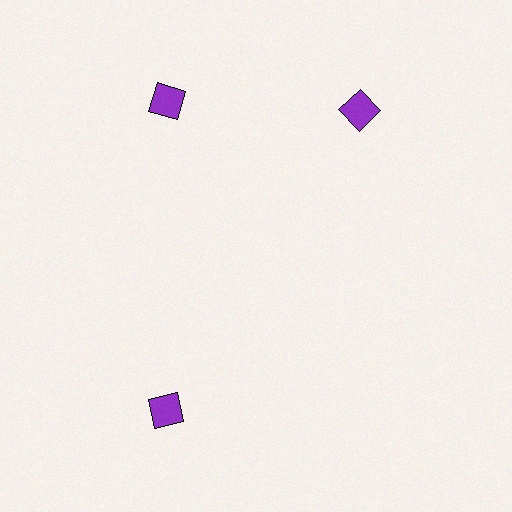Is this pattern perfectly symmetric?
No. The 3 purple diamonds are arranged in a ring, but one element near the 3 o'clock position is rotated out of alignment along the ring, breaking the 3-fold rotational symmetry.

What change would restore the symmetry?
The symmetry would be restored by rotating it back into even spacing with its neighbors so that all 3 diamonds sit at equal angles and equal distance from the center.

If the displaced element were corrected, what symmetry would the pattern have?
It would have 3-fold rotational symmetry — the pattern would map onto itself every 120 degrees.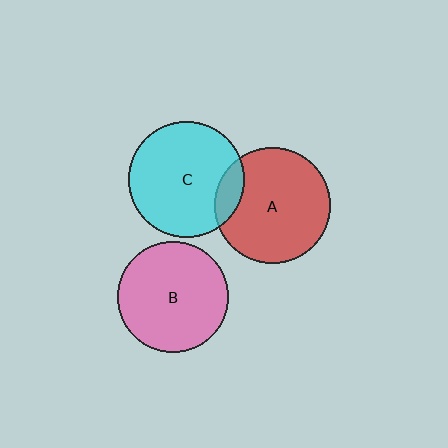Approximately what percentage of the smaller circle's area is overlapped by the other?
Approximately 15%.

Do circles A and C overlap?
Yes.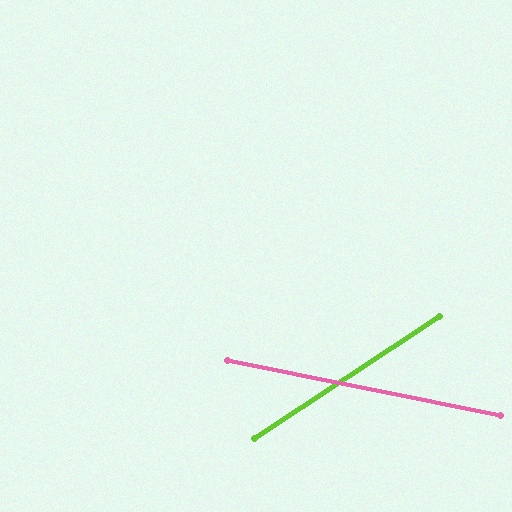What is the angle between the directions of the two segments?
Approximately 45 degrees.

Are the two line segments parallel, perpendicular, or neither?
Neither parallel nor perpendicular — they differ by about 45°.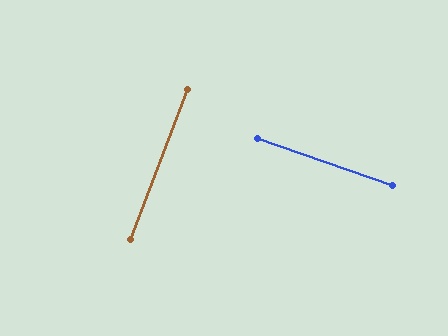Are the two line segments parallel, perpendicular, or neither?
Perpendicular — they meet at approximately 88°.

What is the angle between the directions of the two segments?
Approximately 88 degrees.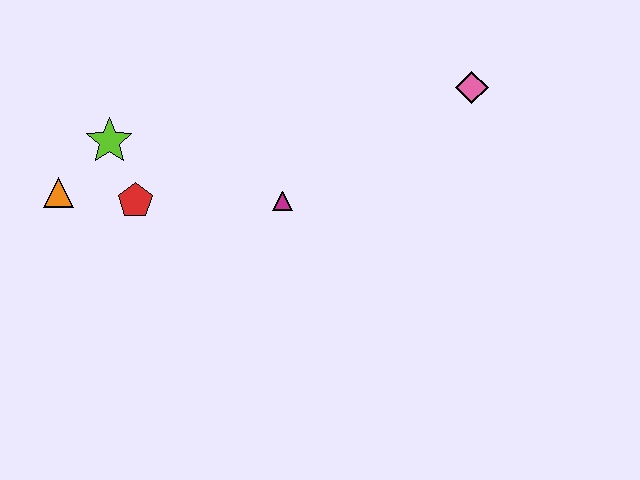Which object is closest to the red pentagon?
The lime star is closest to the red pentagon.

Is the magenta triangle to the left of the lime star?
No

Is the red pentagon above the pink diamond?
No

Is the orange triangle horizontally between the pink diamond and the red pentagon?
No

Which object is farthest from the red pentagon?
The pink diamond is farthest from the red pentagon.